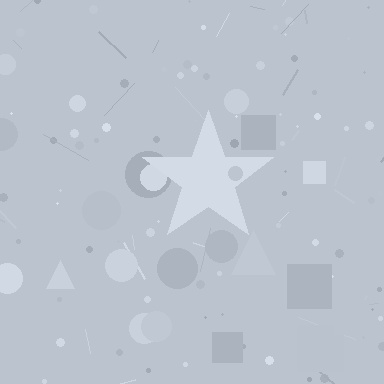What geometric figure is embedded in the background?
A star is embedded in the background.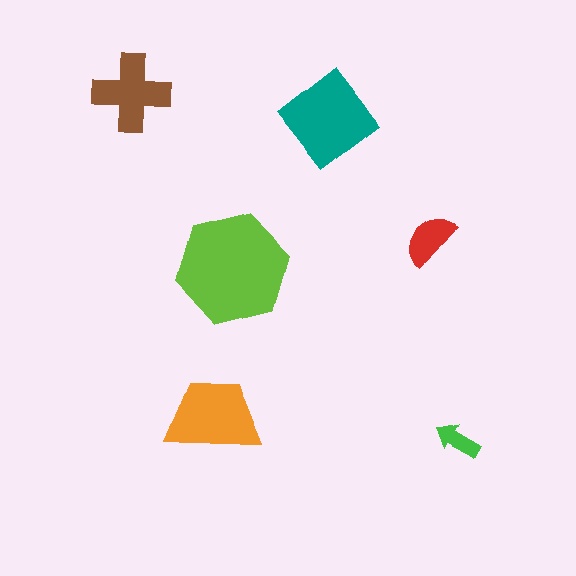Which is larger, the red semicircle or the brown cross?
The brown cross.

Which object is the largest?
The lime hexagon.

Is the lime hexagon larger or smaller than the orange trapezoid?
Larger.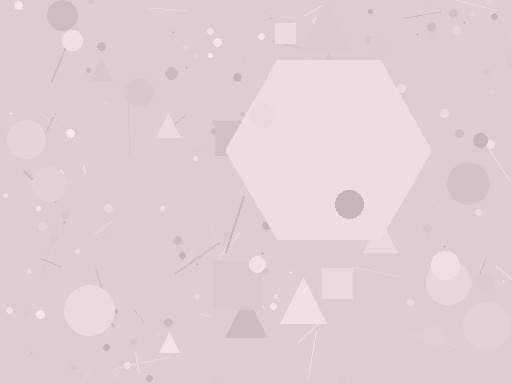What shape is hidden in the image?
A hexagon is hidden in the image.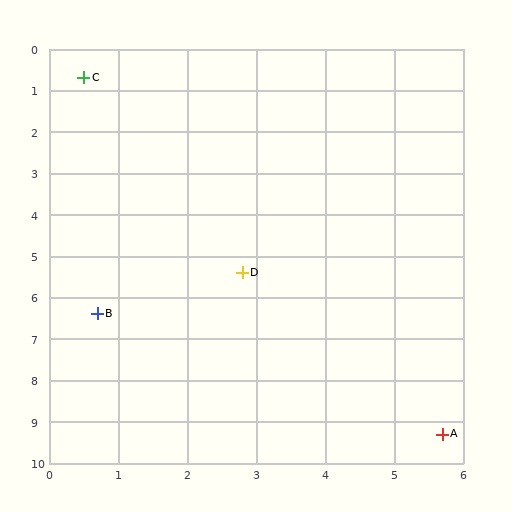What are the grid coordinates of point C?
Point C is at approximately (0.5, 0.7).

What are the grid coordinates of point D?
Point D is at approximately (2.8, 5.4).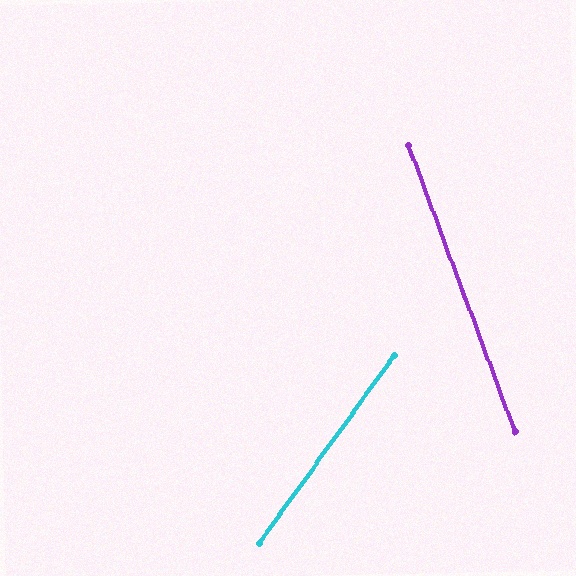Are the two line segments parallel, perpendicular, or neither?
Neither parallel nor perpendicular — they differ by about 56°.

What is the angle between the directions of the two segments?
Approximately 56 degrees.